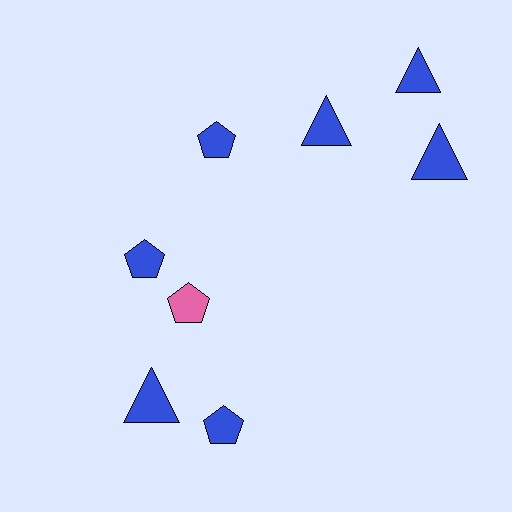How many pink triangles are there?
There are no pink triangles.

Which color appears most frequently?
Blue, with 7 objects.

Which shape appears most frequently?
Triangle, with 4 objects.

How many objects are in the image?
There are 8 objects.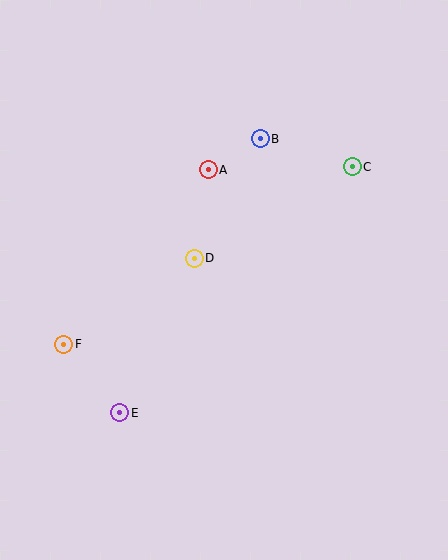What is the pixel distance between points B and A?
The distance between B and A is 61 pixels.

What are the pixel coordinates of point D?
Point D is at (194, 258).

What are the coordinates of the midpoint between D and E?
The midpoint between D and E is at (157, 336).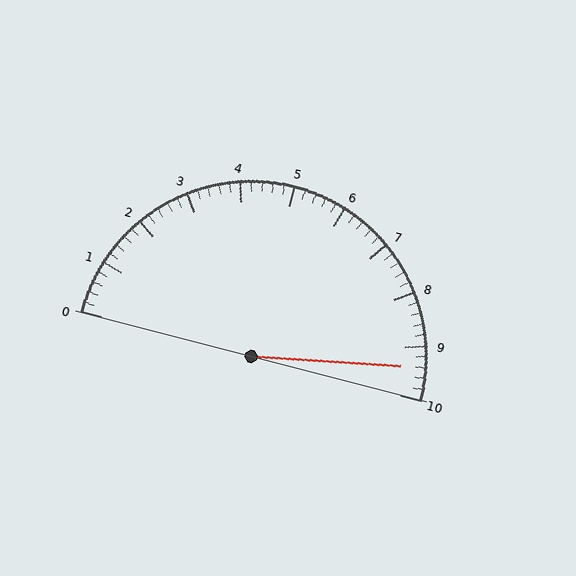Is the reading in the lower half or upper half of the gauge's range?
The reading is in the upper half of the range (0 to 10).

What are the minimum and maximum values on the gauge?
The gauge ranges from 0 to 10.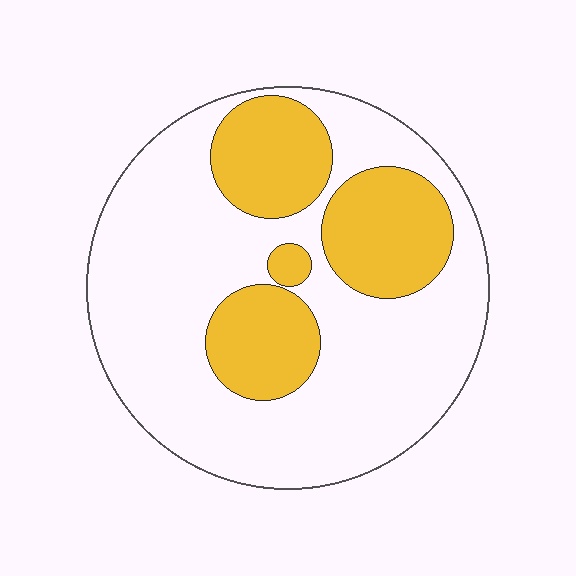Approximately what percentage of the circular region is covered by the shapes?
Approximately 30%.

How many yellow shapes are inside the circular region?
4.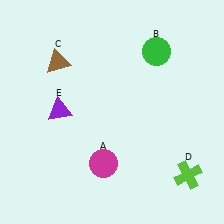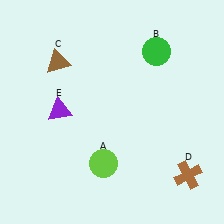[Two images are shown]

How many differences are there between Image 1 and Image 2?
There are 2 differences between the two images.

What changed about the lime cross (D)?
In Image 1, D is lime. In Image 2, it changed to brown.